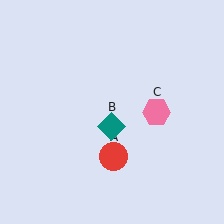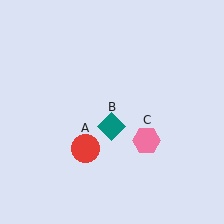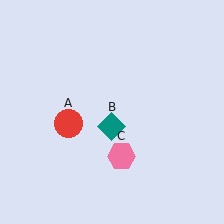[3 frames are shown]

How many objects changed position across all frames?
2 objects changed position: red circle (object A), pink hexagon (object C).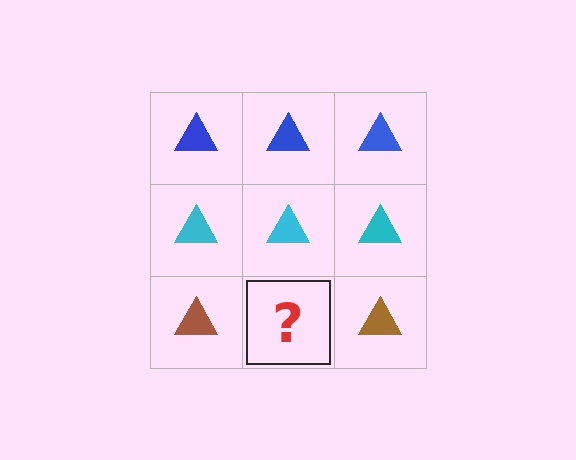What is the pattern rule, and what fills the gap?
The rule is that each row has a consistent color. The gap should be filled with a brown triangle.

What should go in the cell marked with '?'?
The missing cell should contain a brown triangle.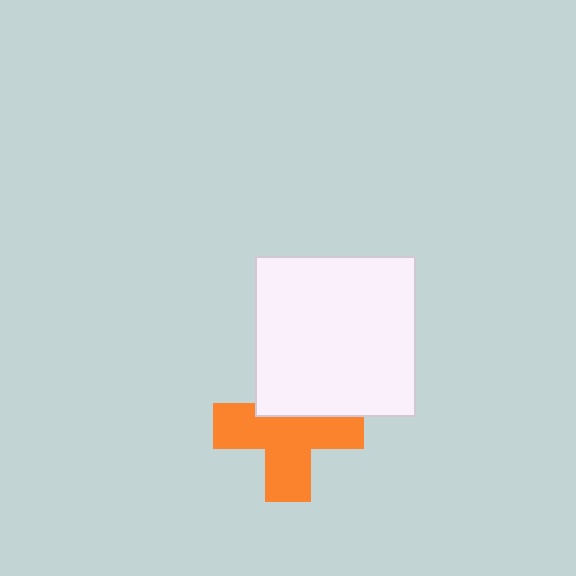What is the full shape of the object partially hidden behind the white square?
The partially hidden object is an orange cross.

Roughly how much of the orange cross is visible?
Most of it is visible (roughly 67%).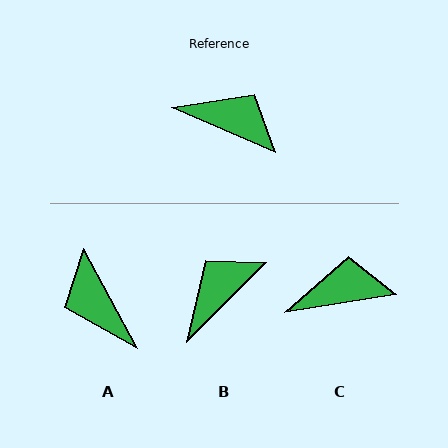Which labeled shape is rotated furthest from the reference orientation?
A, about 142 degrees away.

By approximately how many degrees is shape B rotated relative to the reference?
Approximately 68 degrees counter-clockwise.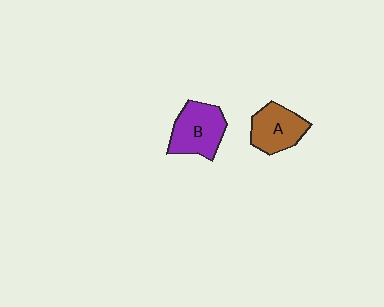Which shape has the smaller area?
Shape A (brown).